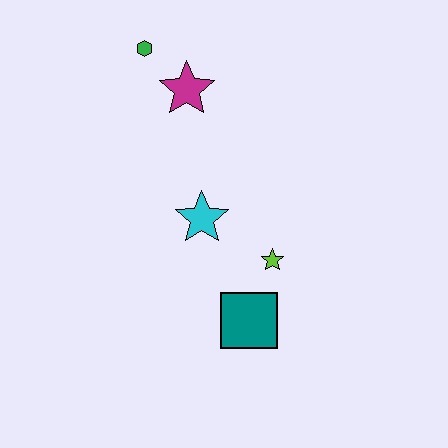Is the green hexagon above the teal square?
Yes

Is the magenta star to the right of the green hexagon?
Yes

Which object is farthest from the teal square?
The green hexagon is farthest from the teal square.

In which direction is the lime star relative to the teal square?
The lime star is above the teal square.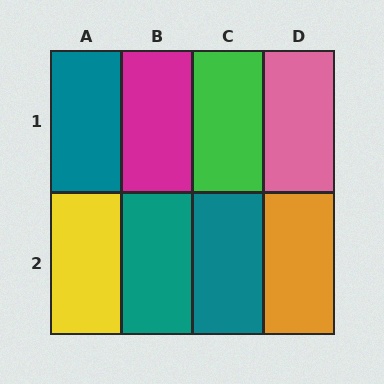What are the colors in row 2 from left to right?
Yellow, teal, teal, orange.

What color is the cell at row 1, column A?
Teal.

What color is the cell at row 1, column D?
Pink.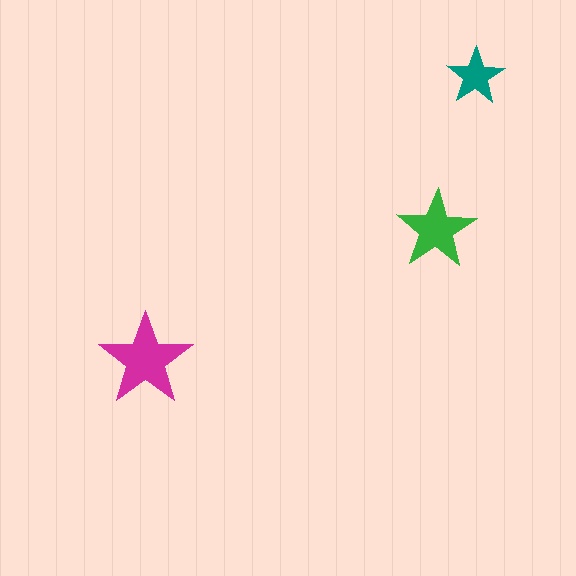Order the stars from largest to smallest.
the magenta one, the green one, the teal one.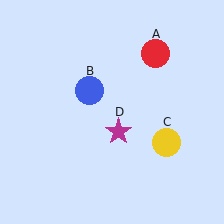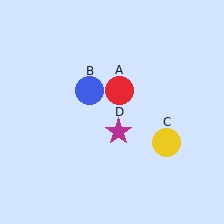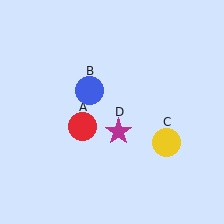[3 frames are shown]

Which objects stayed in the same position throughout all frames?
Blue circle (object B) and yellow circle (object C) and magenta star (object D) remained stationary.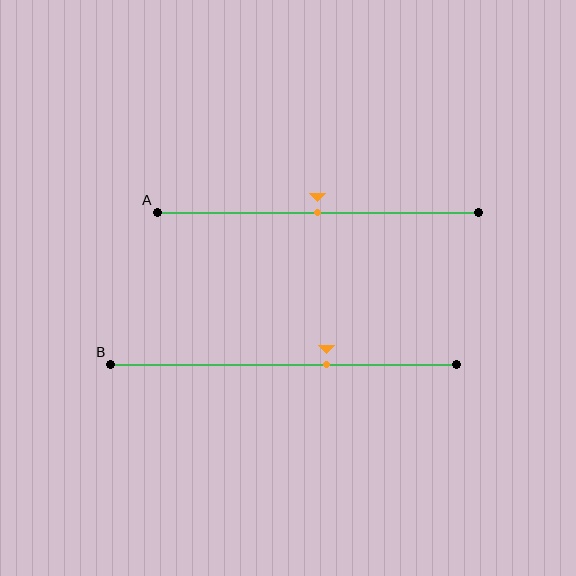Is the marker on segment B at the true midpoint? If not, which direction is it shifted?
No, the marker on segment B is shifted to the right by about 12% of the segment length.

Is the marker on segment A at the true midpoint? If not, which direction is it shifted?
Yes, the marker on segment A is at the true midpoint.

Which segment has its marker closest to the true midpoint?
Segment A has its marker closest to the true midpoint.